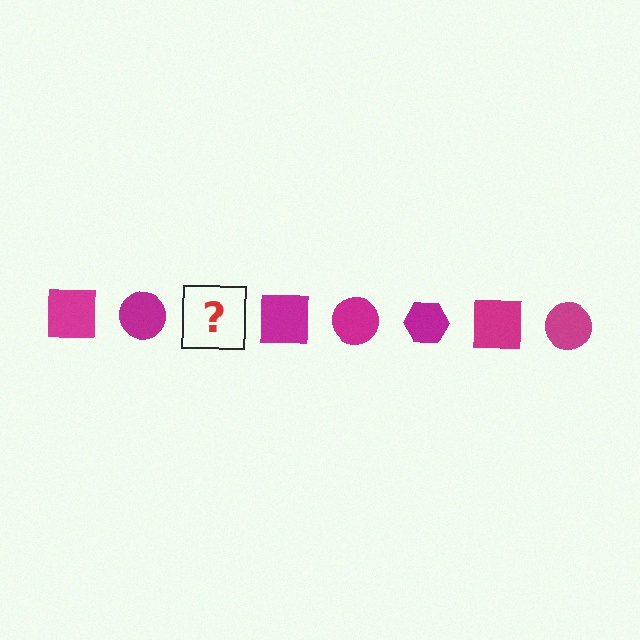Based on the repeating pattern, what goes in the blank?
The blank should be a magenta hexagon.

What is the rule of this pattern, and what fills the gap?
The rule is that the pattern cycles through square, circle, hexagon shapes in magenta. The gap should be filled with a magenta hexagon.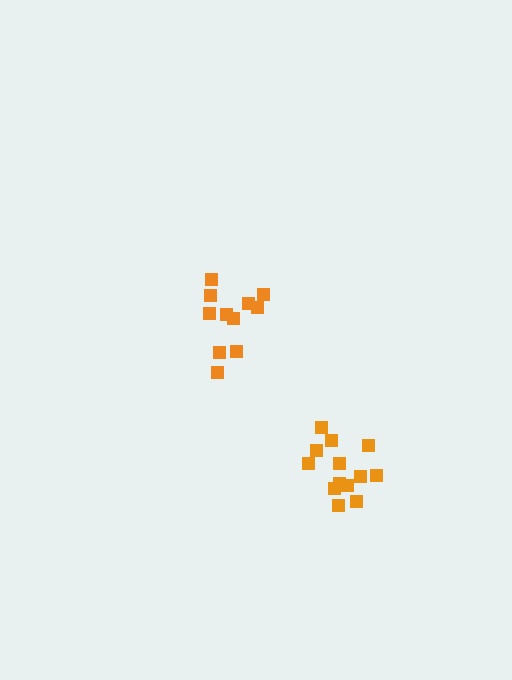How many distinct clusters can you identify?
There are 2 distinct clusters.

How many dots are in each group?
Group 1: 13 dots, Group 2: 11 dots (24 total).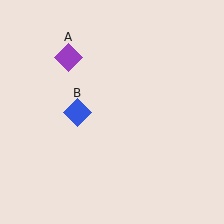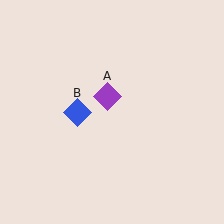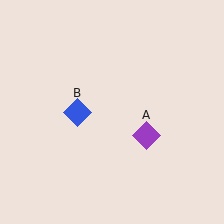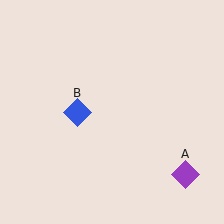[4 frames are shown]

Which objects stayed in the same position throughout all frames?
Blue diamond (object B) remained stationary.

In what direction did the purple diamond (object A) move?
The purple diamond (object A) moved down and to the right.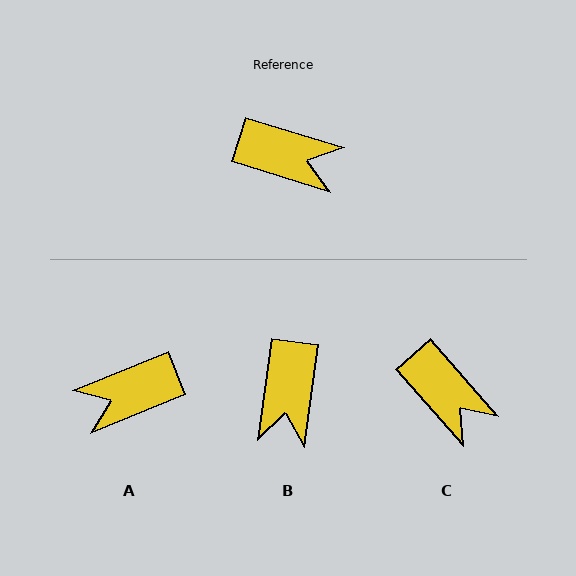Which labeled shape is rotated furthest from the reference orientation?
A, about 141 degrees away.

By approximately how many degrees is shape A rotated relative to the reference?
Approximately 141 degrees clockwise.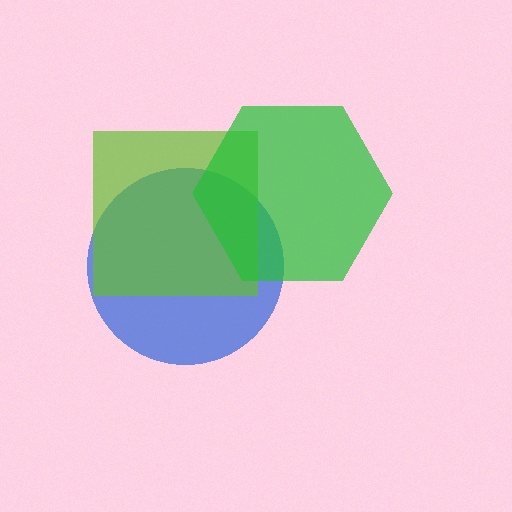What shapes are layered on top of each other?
The layered shapes are: a blue circle, a lime square, a green hexagon.